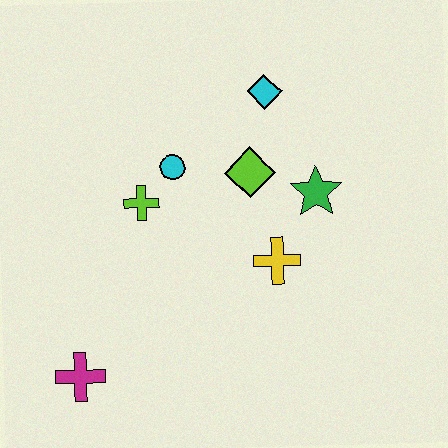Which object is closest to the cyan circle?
The lime cross is closest to the cyan circle.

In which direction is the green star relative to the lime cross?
The green star is to the right of the lime cross.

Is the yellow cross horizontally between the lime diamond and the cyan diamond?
No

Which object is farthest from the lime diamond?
The magenta cross is farthest from the lime diamond.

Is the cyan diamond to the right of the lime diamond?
Yes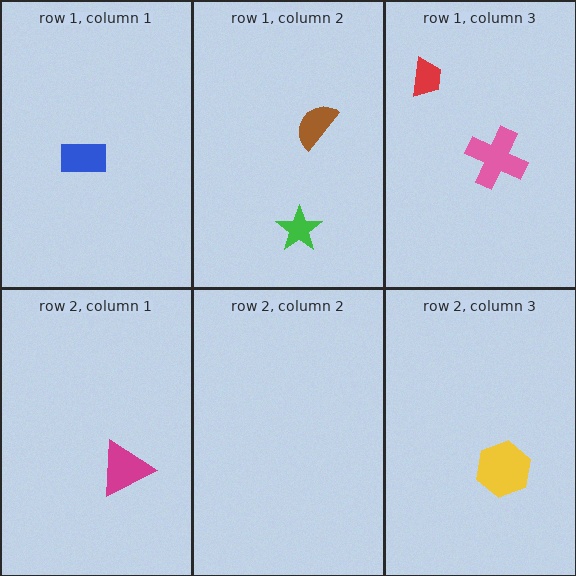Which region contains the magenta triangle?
The row 2, column 1 region.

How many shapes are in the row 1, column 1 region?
1.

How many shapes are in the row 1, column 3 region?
2.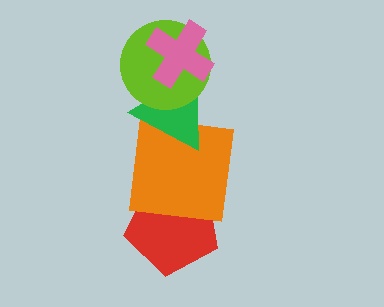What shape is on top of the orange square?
The green triangle is on top of the orange square.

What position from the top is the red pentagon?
The red pentagon is 5th from the top.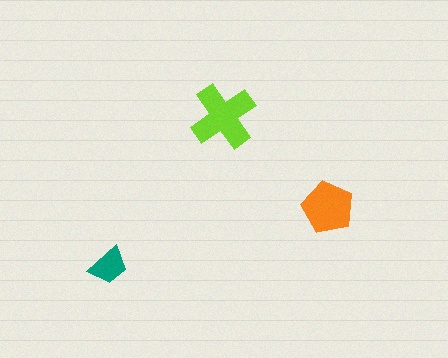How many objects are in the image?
There are 3 objects in the image.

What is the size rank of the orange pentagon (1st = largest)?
2nd.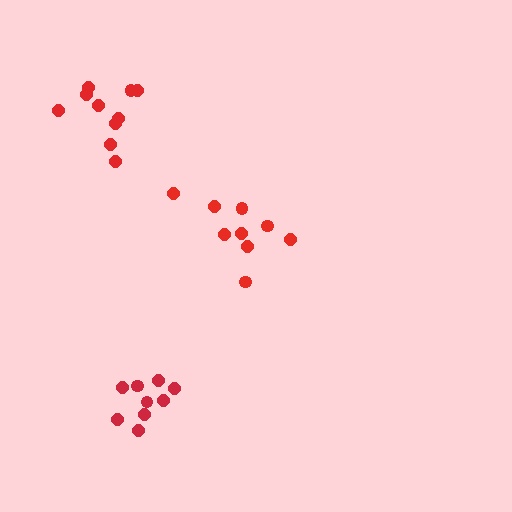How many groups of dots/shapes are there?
There are 3 groups.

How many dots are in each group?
Group 1: 9 dots, Group 2: 9 dots, Group 3: 10 dots (28 total).